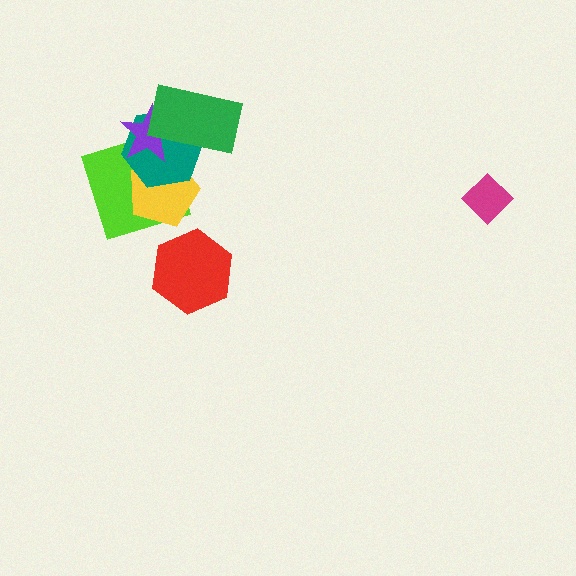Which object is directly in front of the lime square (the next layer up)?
The yellow pentagon is directly in front of the lime square.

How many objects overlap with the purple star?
4 objects overlap with the purple star.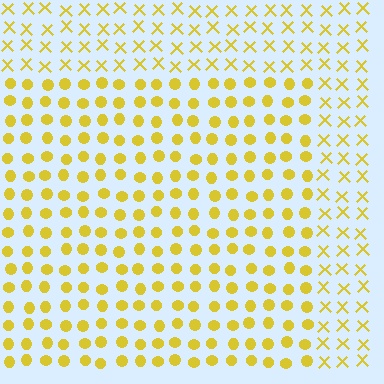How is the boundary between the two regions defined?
The boundary is defined by a change in element shape: circles inside vs. X marks outside. All elements share the same color and spacing.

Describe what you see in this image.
The image is filled with small yellow elements arranged in a uniform grid. A rectangle-shaped region contains circles, while the surrounding area contains X marks. The boundary is defined purely by the change in element shape.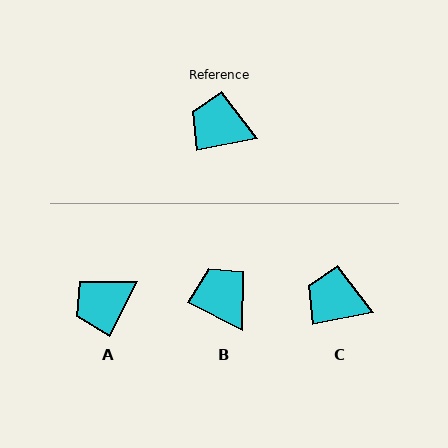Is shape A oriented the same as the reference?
No, it is off by about 52 degrees.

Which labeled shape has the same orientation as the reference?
C.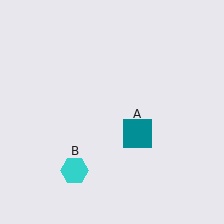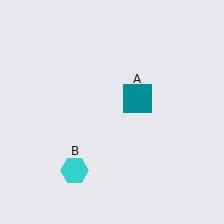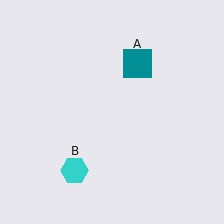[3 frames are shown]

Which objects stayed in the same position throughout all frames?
Cyan hexagon (object B) remained stationary.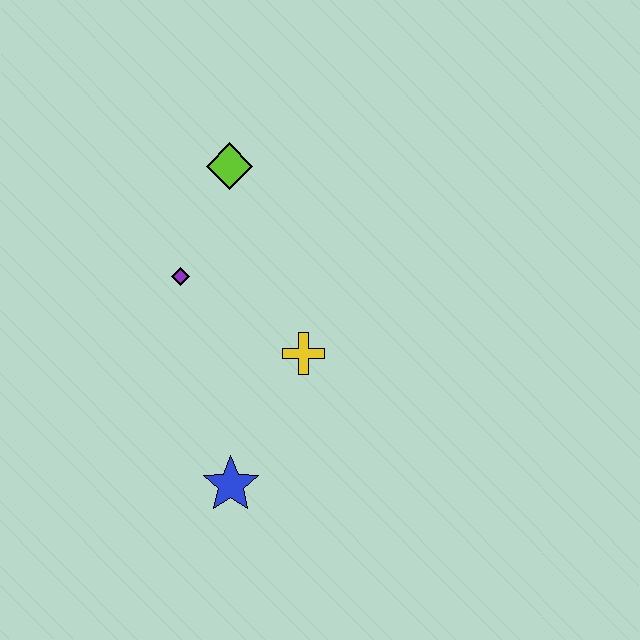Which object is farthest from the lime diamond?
The blue star is farthest from the lime diamond.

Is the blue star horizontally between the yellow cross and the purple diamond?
Yes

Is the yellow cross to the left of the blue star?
No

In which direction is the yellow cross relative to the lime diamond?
The yellow cross is below the lime diamond.